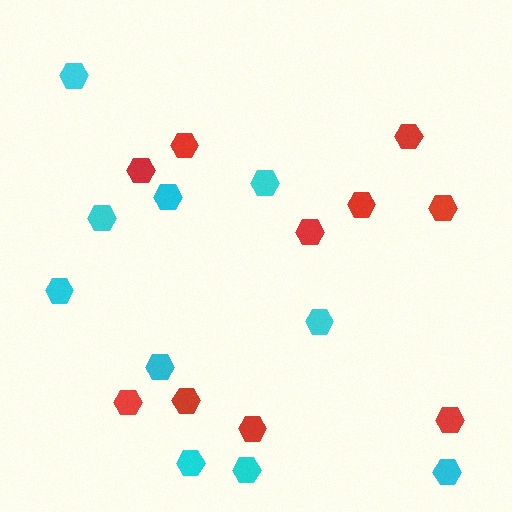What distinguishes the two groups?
There are 2 groups: one group of red hexagons (10) and one group of cyan hexagons (10).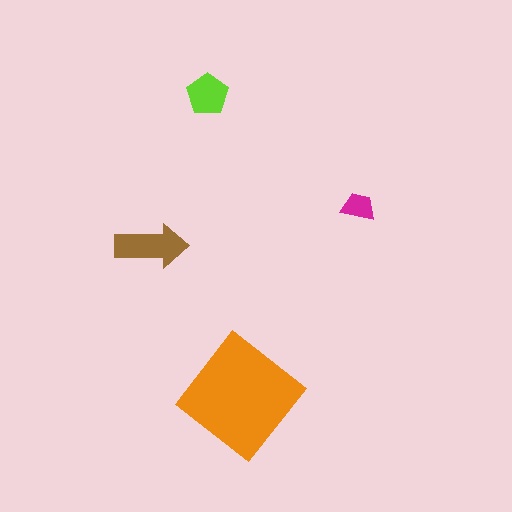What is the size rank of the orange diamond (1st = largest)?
1st.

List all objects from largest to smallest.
The orange diamond, the brown arrow, the lime pentagon, the magenta trapezoid.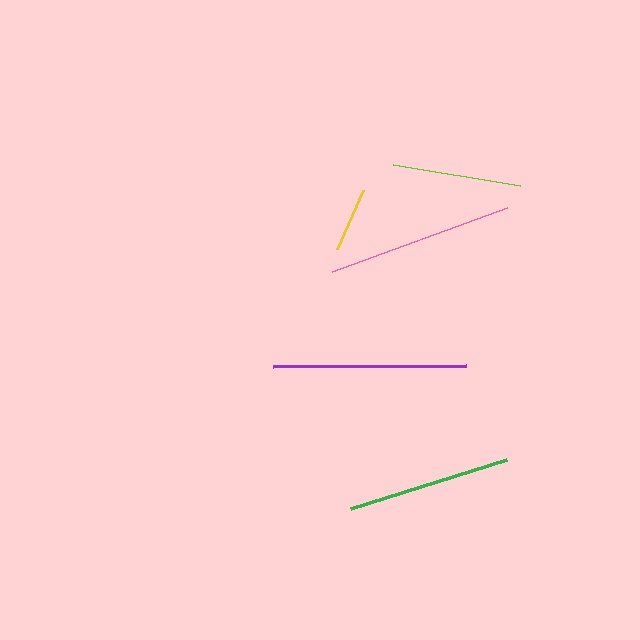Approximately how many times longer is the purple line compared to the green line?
The purple line is approximately 1.2 times the length of the green line.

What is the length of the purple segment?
The purple segment is approximately 193 pixels long.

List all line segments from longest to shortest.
From longest to shortest: purple, pink, green, lime, yellow.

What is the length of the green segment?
The green segment is approximately 164 pixels long.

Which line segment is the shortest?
The yellow line is the shortest at approximately 64 pixels.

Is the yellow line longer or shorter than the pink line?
The pink line is longer than the yellow line.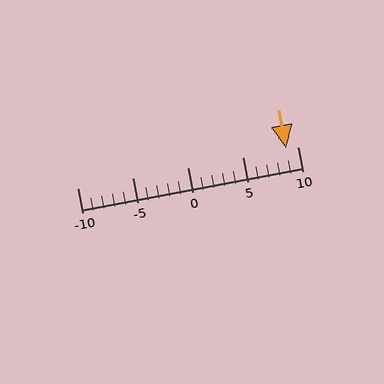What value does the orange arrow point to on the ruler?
The orange arrow points to approximately 9.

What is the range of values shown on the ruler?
The ruler shows values from -10 to 10.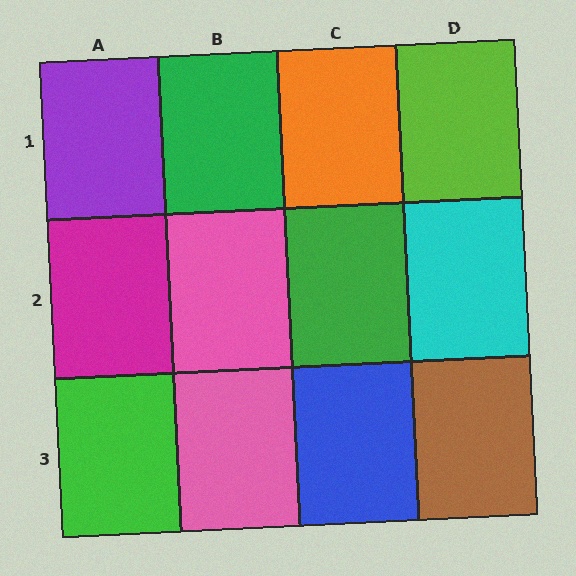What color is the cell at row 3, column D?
Brown.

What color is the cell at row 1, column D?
Lime.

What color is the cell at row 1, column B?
Green.